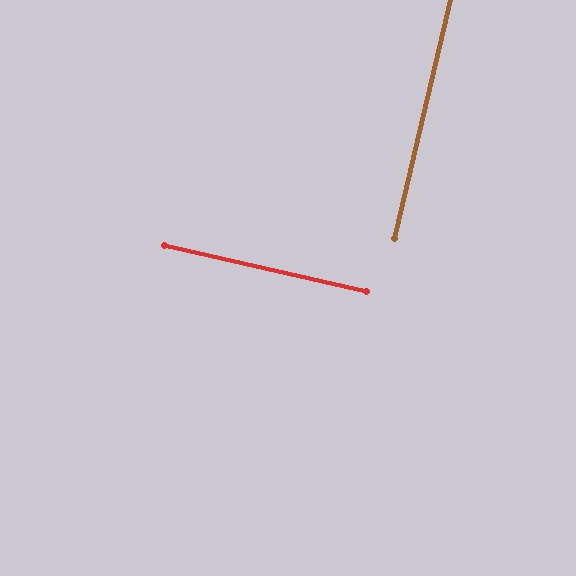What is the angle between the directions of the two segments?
Approximately 89 degrees.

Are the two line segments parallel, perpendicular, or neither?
Perpendicular — they meet at approximately 89°.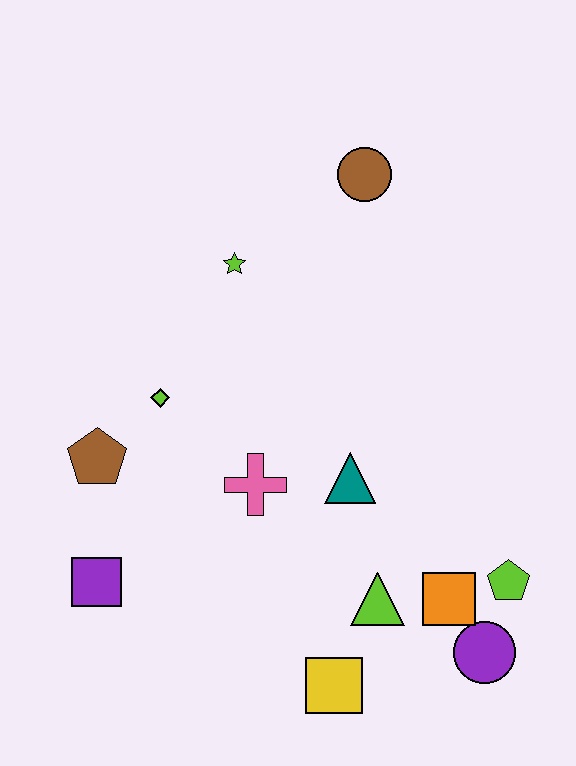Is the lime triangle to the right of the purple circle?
No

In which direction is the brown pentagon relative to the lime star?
The brown pentagon is below the lime star.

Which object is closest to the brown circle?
The lime star is closest to the brown circle.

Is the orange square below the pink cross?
Yes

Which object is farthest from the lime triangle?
The brown circle is farthest from the lime triangle.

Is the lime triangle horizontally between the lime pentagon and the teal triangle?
Yes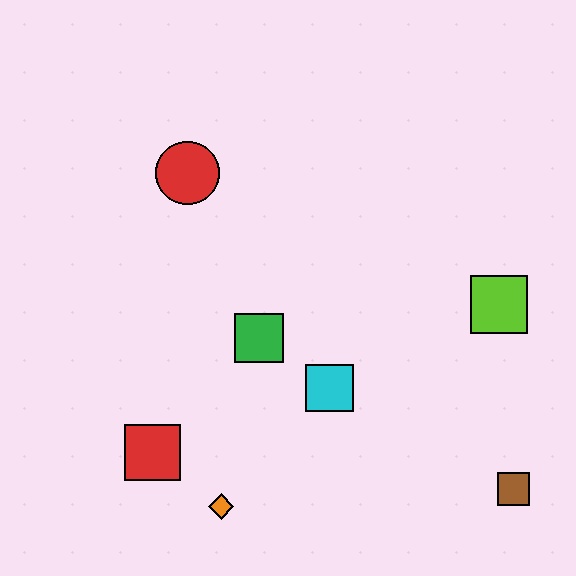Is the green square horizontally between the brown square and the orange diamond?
Yes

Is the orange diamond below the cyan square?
Yes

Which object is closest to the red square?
The orange diamond is closest to the red square.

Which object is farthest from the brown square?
The red circle is farthest from the brown square.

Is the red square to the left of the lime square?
Yes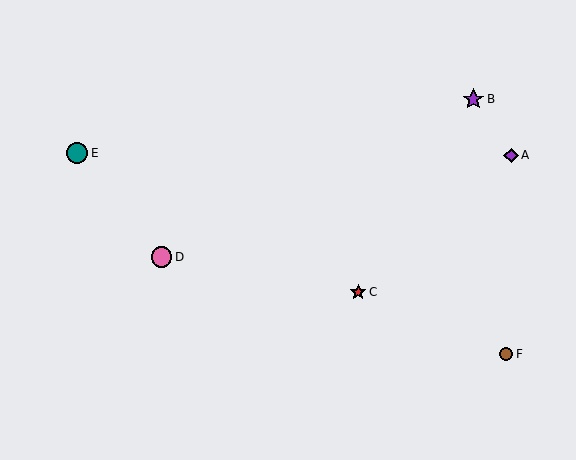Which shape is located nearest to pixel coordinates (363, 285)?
The red star (labeled C) at (358, 292) is nearest to that location.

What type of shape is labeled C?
Shape C is a red star.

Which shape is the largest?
The teal circle (labeled E) is the largest.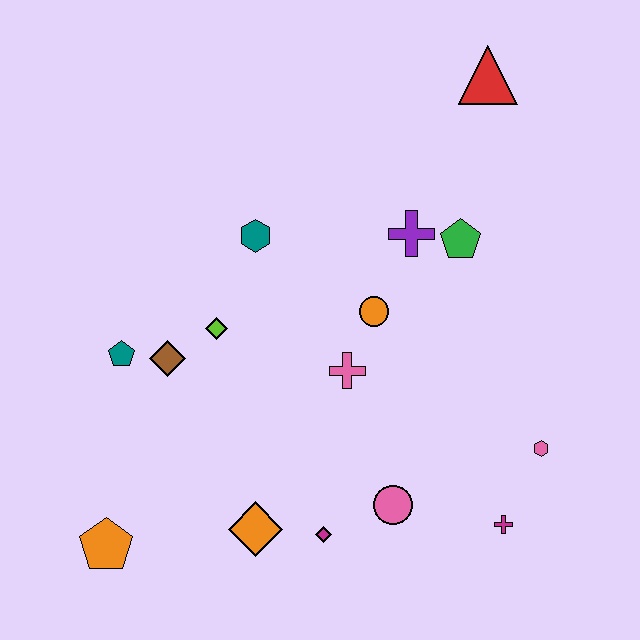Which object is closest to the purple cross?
The green pentagon is closest to the purple cross.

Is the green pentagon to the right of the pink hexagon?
No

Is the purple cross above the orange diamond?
Yes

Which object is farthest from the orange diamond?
The red triangle is farthest from the orange diamond.